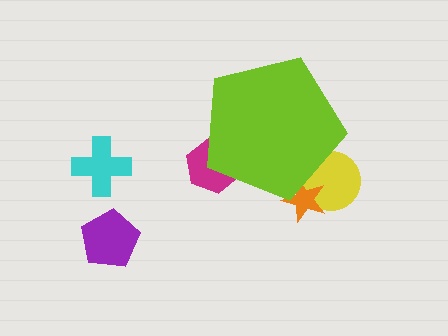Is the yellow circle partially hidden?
Yes, the yellow circle is partially hidden behind the lime pentagon.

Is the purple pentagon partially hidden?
No, the purple pentagon is fully visible.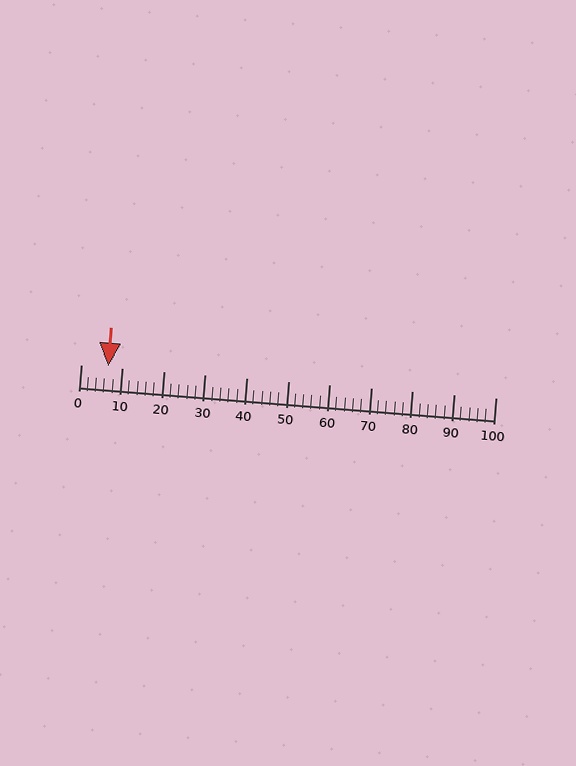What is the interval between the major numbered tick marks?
The major tick marks are spaced 10 units apart.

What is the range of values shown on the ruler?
The ruler shows values from 0 to 100.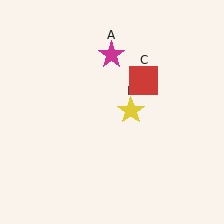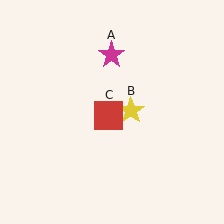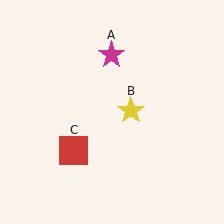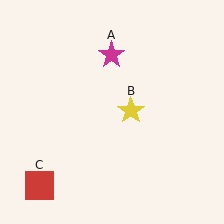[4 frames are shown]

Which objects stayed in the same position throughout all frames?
Magenta star (object A) and yellow star (object B) remained stationary.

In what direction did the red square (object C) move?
The red square (object C) moved down and to the left.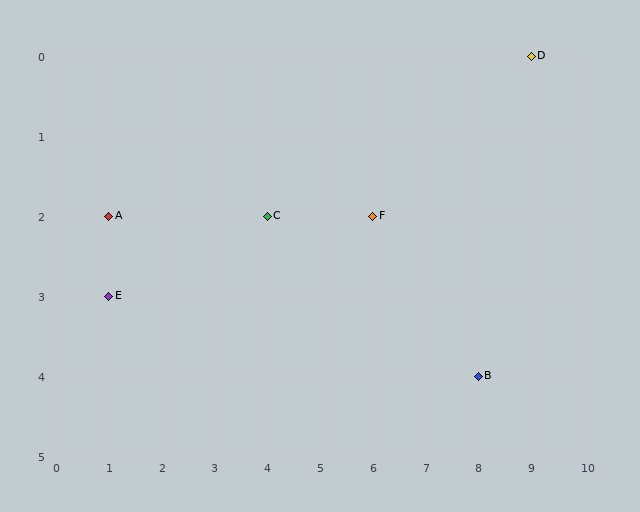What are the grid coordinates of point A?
Point A is at grid coordinates (1, 2).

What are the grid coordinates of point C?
Point C is at grid coordinates (4, 2).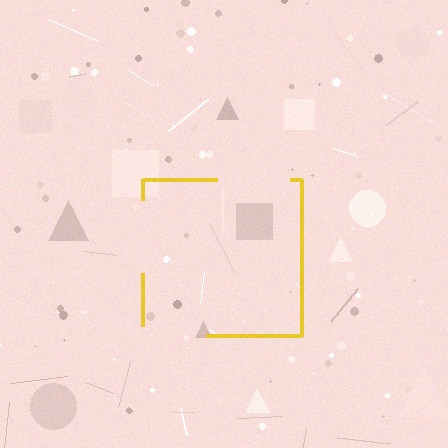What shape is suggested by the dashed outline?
The dashed outline suggests a square.